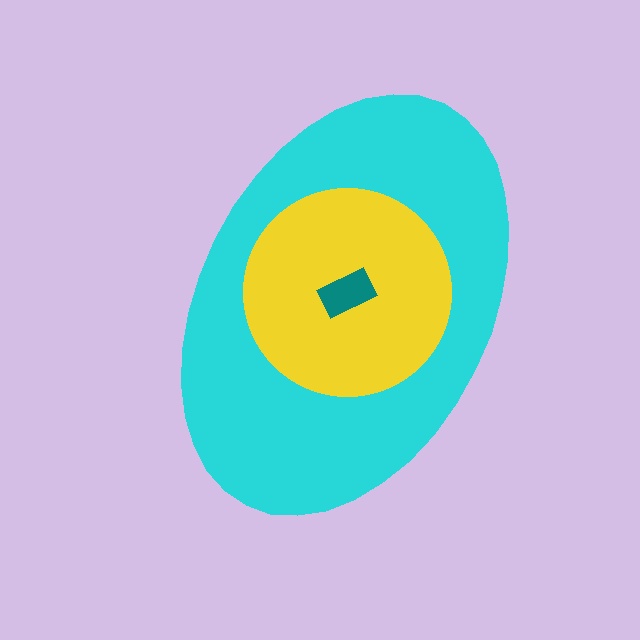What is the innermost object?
The teal rectangle.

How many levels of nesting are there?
3.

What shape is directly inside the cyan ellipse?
The yellow circle.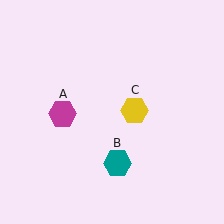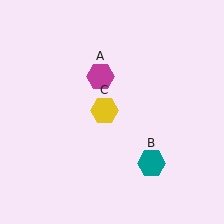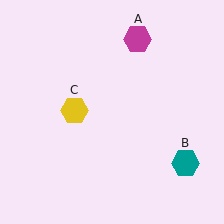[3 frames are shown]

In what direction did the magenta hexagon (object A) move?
The magenta hexagon (object A) moved up and to the right.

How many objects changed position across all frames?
3 objects changed position: magenta hexagon (object A), teal hexagon (object B), yellow hexagon (object C).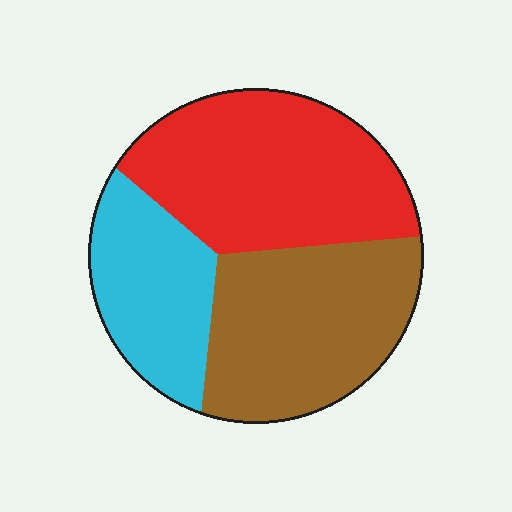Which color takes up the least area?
Cyan, at roughly 25%.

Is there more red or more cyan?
Red.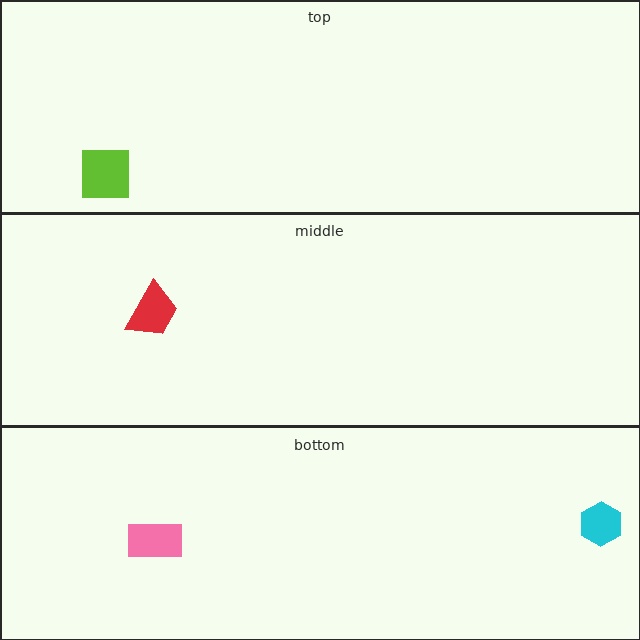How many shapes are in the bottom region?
2.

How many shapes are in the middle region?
1.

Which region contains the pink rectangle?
The bottom region.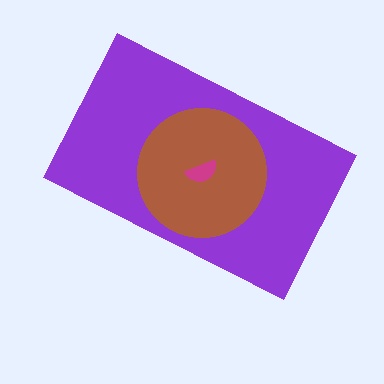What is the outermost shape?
The purple rectangle.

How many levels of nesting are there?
3.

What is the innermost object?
The magenta semicircle.